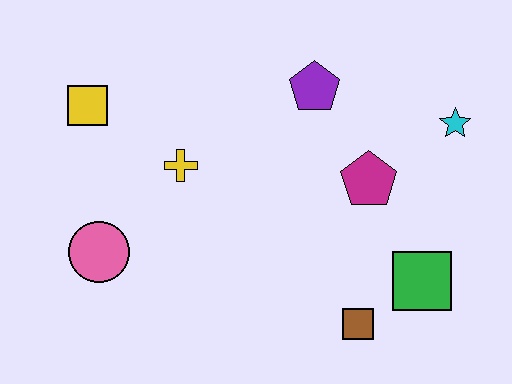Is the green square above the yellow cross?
No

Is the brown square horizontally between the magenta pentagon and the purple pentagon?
Yes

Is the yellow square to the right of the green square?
No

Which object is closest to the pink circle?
The yellow cross is closest to the pink circle.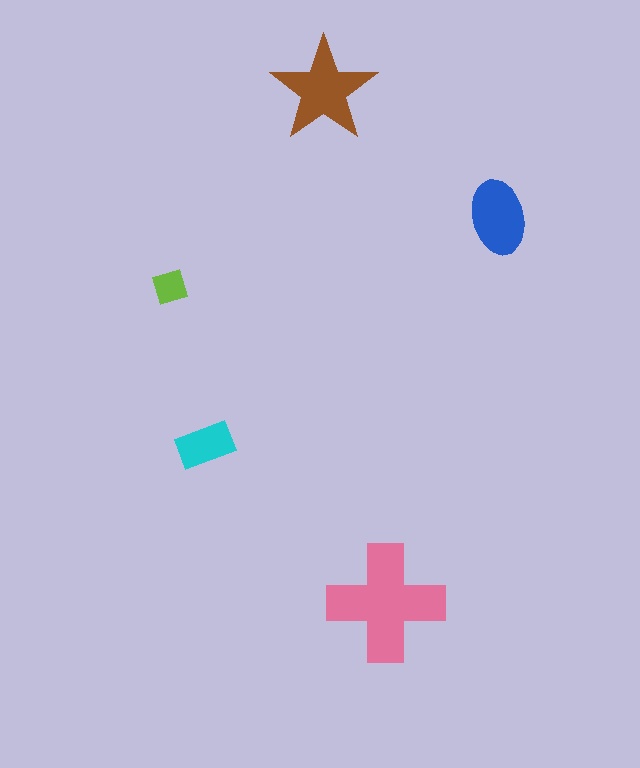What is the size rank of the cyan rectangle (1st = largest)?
4th.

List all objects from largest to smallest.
The pink cross, the brown star, the blue ellipse, the cyan rectangle, the lime diamond.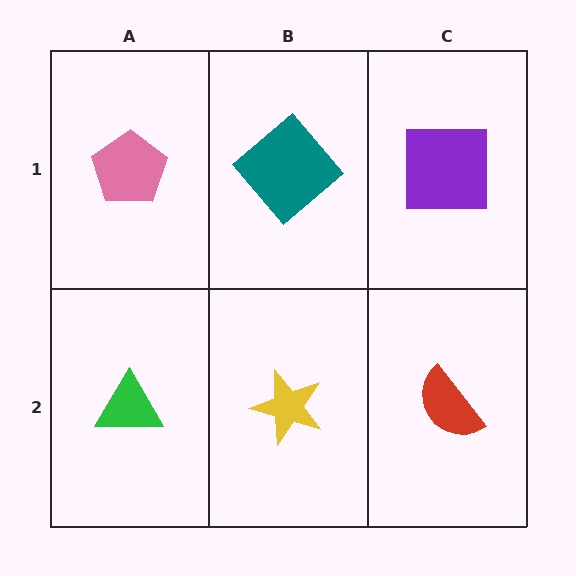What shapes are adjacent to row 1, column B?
A yellow star (row 2, column B), a pink pentagon (row 1, column A), a purple square (row 1, column C).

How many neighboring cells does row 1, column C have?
2.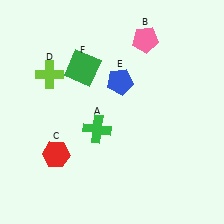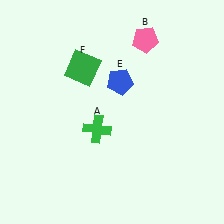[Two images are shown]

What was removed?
The red hexagon (C), the lime cross (D) were removed in Image 2.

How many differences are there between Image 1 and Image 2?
There are 2 differences between the two images.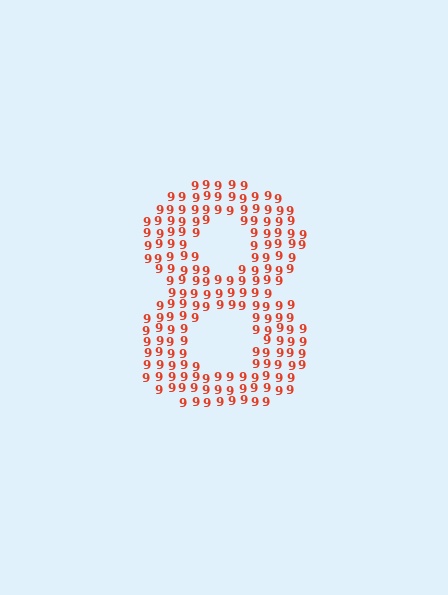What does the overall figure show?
The overall figure shows the digit 8.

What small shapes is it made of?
It is made of small digit 9's.